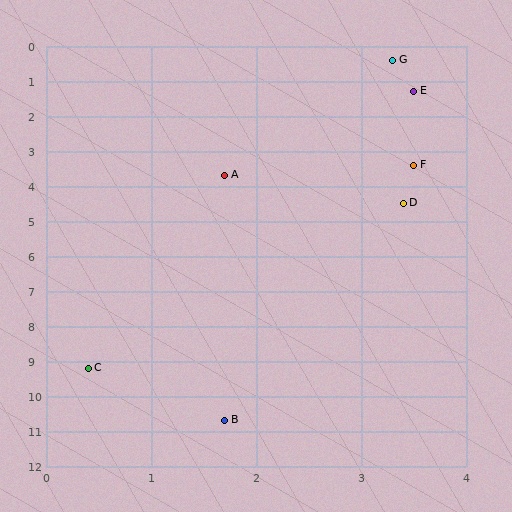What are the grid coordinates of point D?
Point D is at approximately (3.4, 4.5).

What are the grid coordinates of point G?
Point G is at approximately (3.3, 0.4).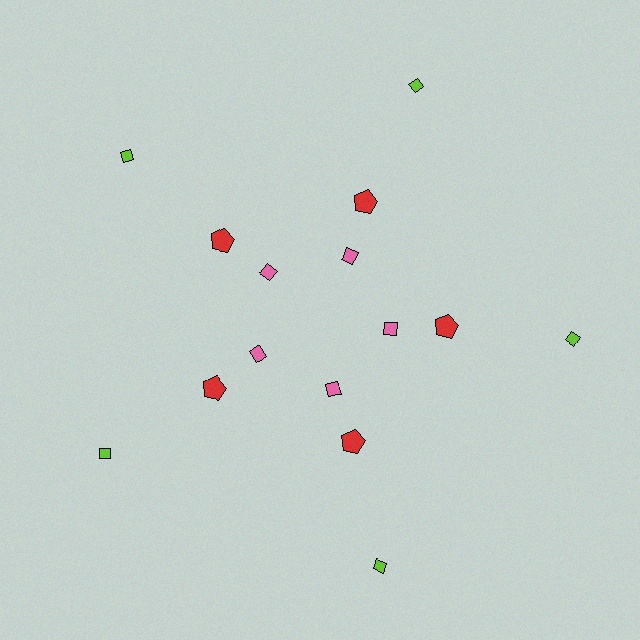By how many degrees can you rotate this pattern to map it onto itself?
The pattern maps onto itself every 72 degrees of rotation.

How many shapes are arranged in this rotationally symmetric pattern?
There are 15 shapes, arranged in 5 groups of 3.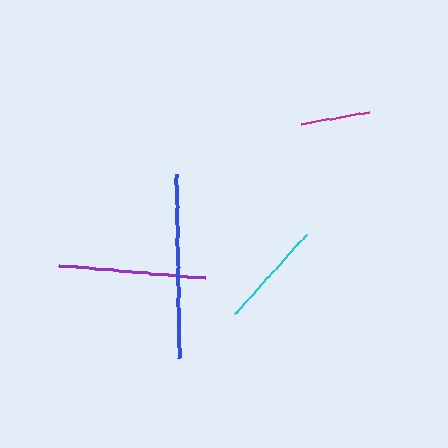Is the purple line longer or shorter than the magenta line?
The purple line is longer than the magenta line.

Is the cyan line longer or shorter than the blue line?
The blue line is longer than the cyan line.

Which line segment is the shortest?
The magenta line is the shortest at approximately 68 pixels.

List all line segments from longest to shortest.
From longest to shortest: blue, purple, cyan, magenta.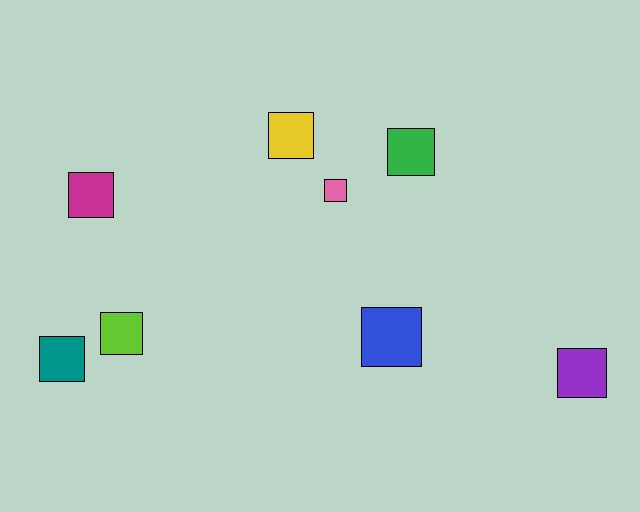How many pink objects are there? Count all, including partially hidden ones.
There is 1 pink object.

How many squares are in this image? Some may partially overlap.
There are 8 squares.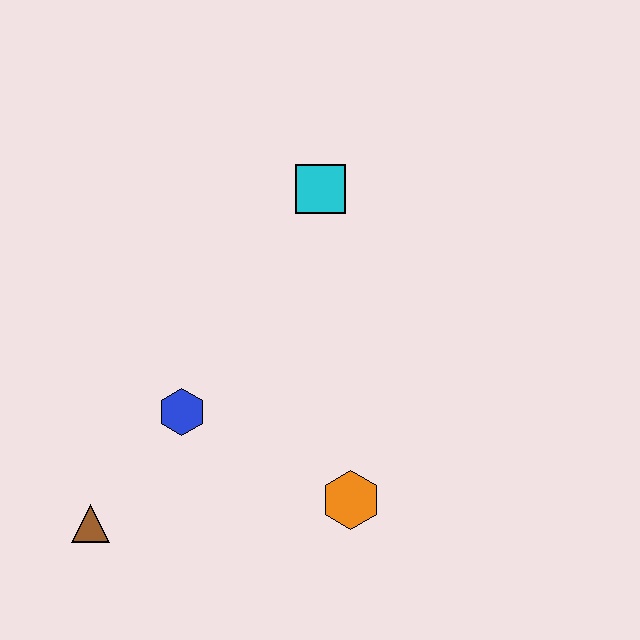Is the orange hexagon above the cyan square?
No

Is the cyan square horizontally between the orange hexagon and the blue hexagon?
Yes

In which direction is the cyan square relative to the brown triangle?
The cyan square is above the brown triangle.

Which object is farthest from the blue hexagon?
The cyan square is farthest from the blue hexagon.